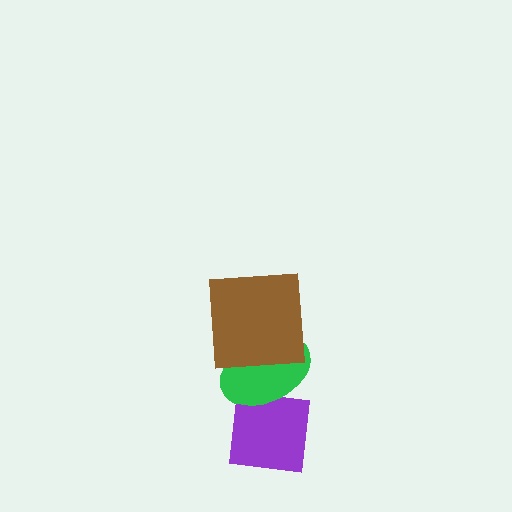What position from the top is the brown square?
The brown square is 1st from the top.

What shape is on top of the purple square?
The green ellipse is on top of the purple square.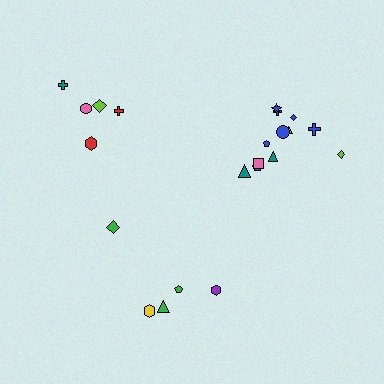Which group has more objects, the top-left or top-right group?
The top-right group.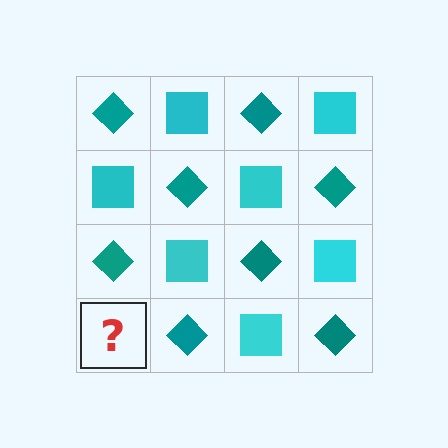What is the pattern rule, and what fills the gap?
The rule is that it alternates teal diamond and cyan square in a checkerboard pattern. The gap should be filled with a cyan square.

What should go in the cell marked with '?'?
The missing cell should contain a cyan square.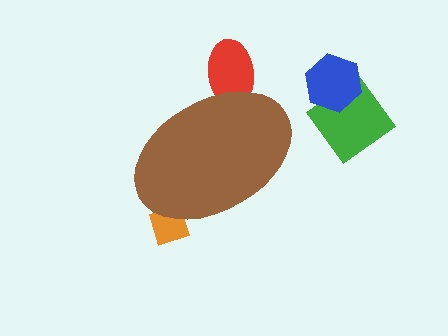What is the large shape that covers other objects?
A brown ellipse.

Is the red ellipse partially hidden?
Yes, the red ellipse is partially hidden behind the brown ellipse.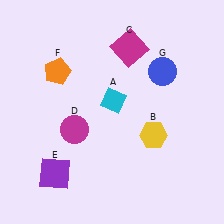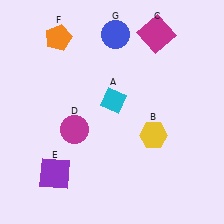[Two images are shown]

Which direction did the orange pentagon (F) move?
The orange pentagon (F) moved up.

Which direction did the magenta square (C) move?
The magenta square (C) moved right.